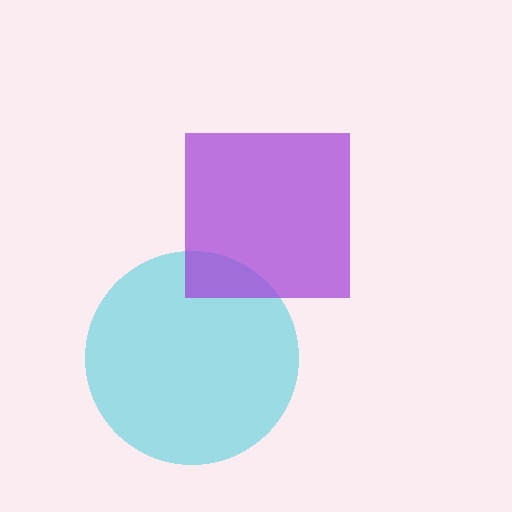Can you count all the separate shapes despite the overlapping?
Yes, there are 2 separate shapes.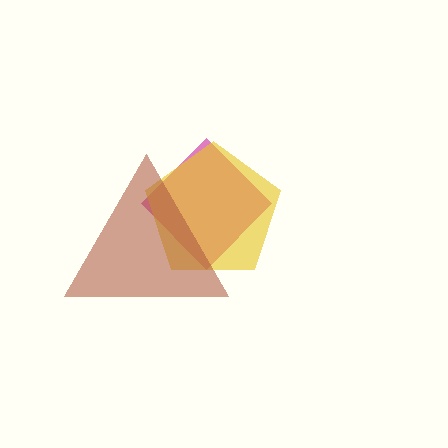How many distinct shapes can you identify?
There are 3 distinct shapes: a magenta diamond, a yellow pentagon, a brown triangle.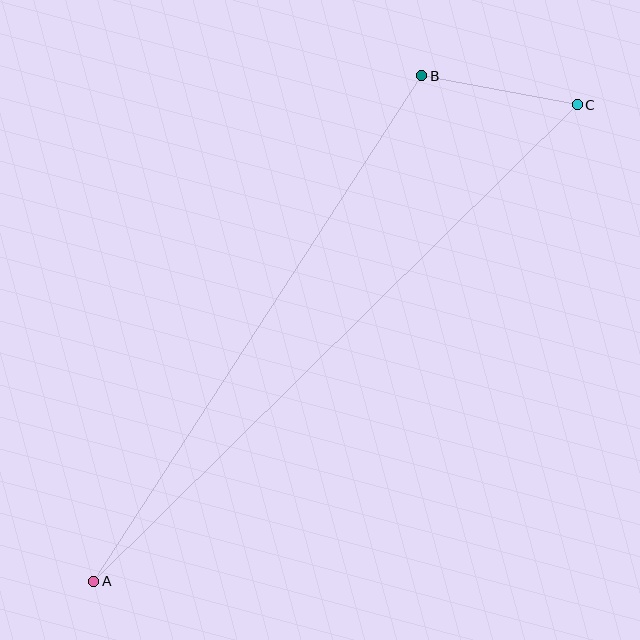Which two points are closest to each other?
Points B and C are closest to each other.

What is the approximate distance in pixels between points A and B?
The distance between A and B is approximately 603 pixels.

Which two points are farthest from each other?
Points A and C are farthest from each other.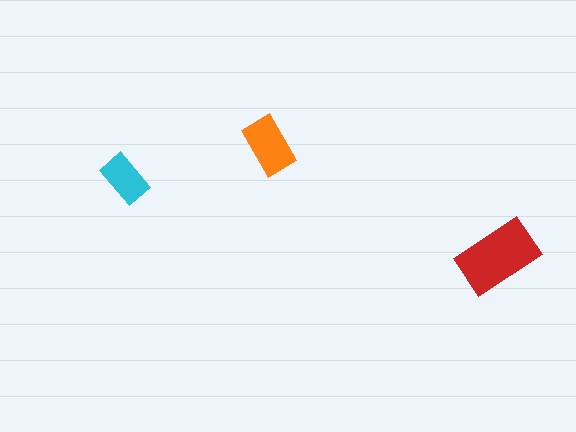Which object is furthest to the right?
The red rectangle is rightmost.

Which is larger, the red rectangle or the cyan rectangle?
The red one.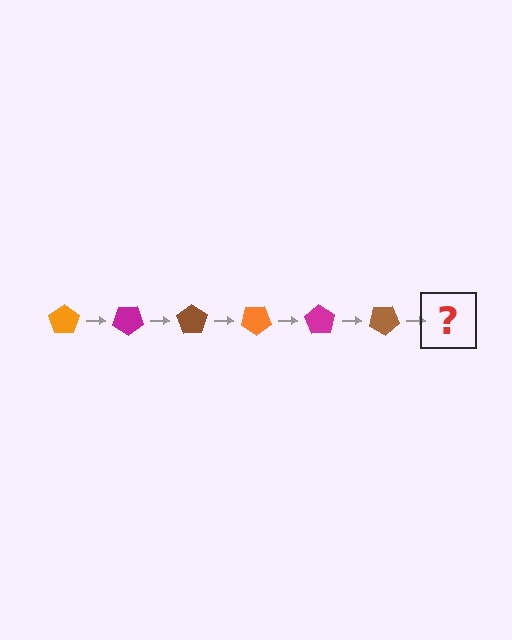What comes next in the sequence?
The next element should be an orange pentagon, rotated 210 degrees from the start.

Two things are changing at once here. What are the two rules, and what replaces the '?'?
The two rules are that it rotates 35 degrees each step and the color cycles through orange, magenta, and brown. The '?' should be an orange pentagon, rotated 210 degrees from the start.